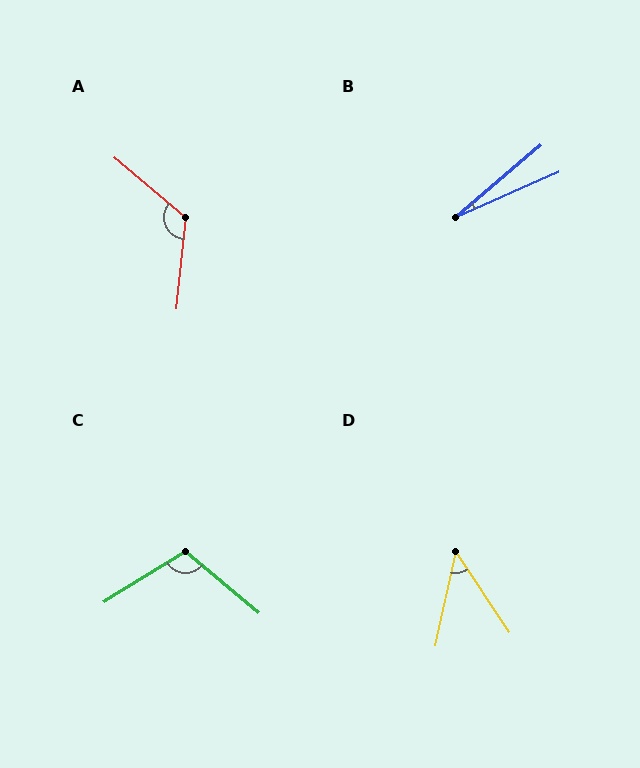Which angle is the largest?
A, at approximately 124 degrees.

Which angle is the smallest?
B, at approximately 17 degrees.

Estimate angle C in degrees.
Approximately 109 degrees.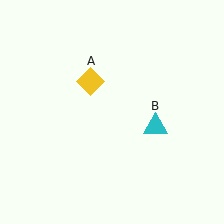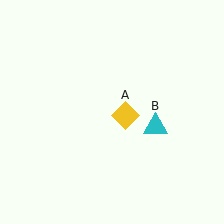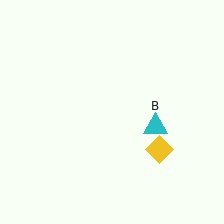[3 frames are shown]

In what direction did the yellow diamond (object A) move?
The yellow diamond (object A) moved down and to the right.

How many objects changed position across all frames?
1 object changed position: yellow diamond (object A).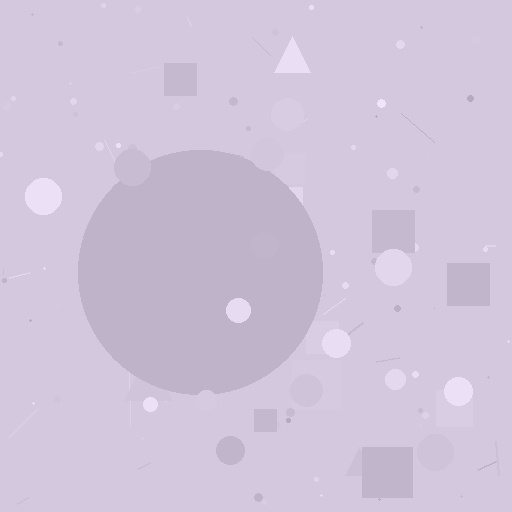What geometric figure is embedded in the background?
A circle is embedded in the background.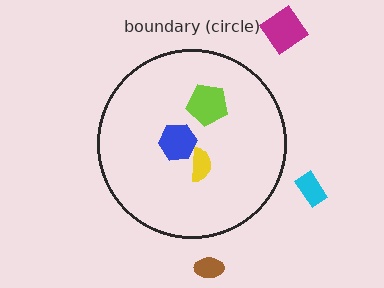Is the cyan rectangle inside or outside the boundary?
Outside.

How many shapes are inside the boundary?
3 inside, 3 outside.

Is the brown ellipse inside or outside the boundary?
Outside.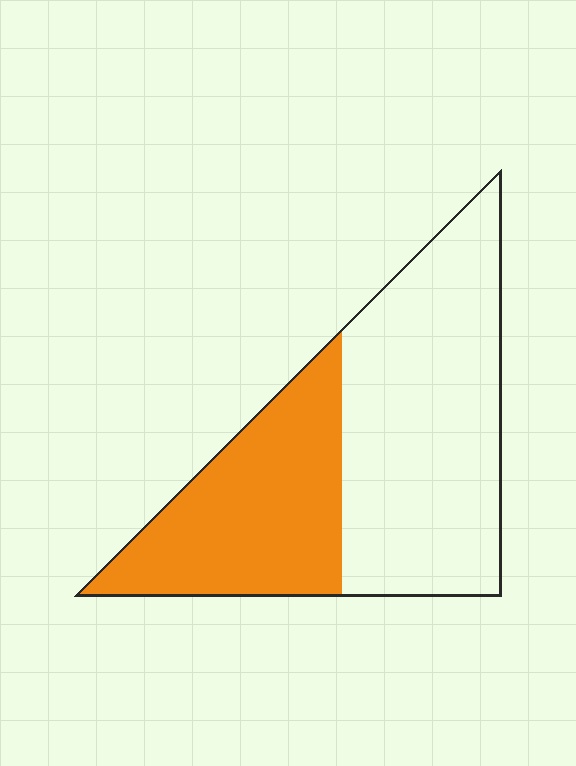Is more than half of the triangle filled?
No.